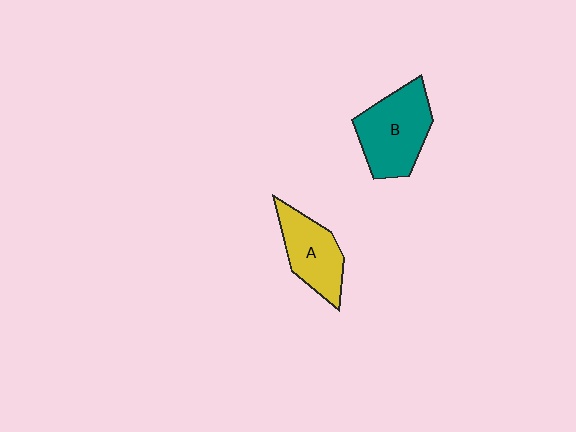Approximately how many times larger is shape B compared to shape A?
Approximately 1.3 times.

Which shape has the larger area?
Shape B (teal).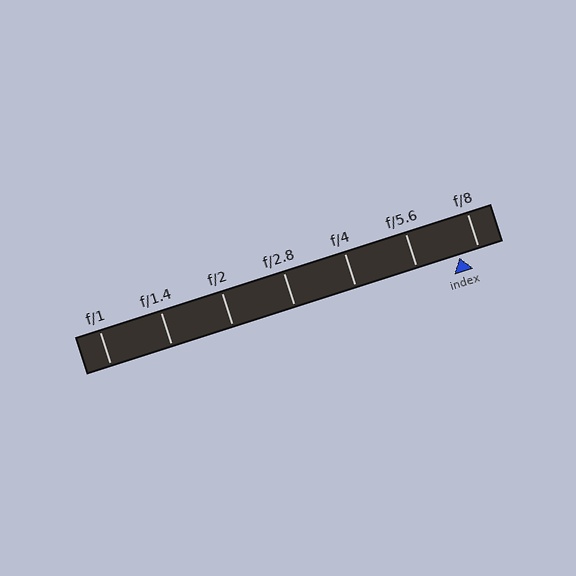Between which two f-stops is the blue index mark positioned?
The index mark is between f/5.6 and f/8.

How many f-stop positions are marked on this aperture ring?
There are 7 f-stop positions marked.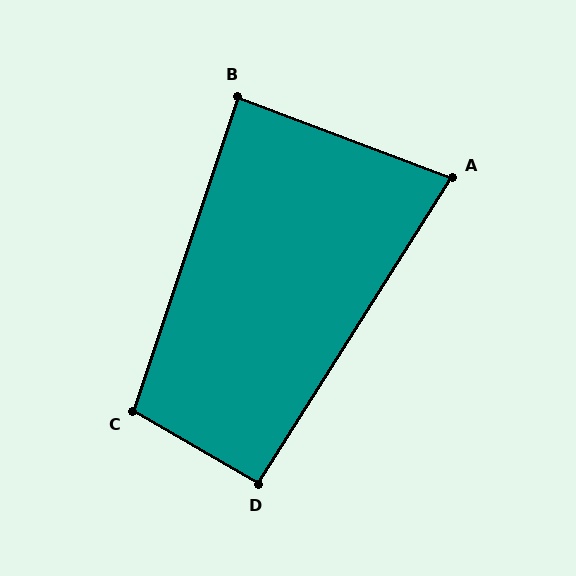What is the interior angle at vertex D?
Approximately 92 degrees (approximately right).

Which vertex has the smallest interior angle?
A, at approximately 78 degrees.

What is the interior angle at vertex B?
Approximately 88 degrees (approximately right).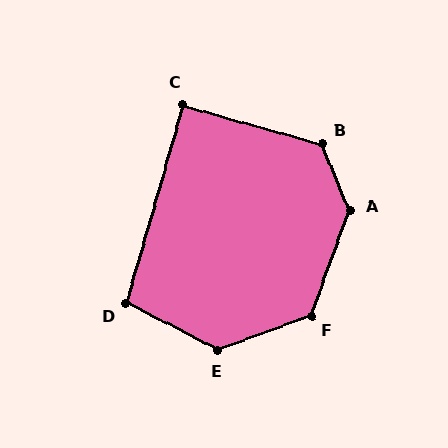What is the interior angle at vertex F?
Approximately 130 degrees (obtuse).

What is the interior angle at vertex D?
Approximately 101 degrees (obtuse).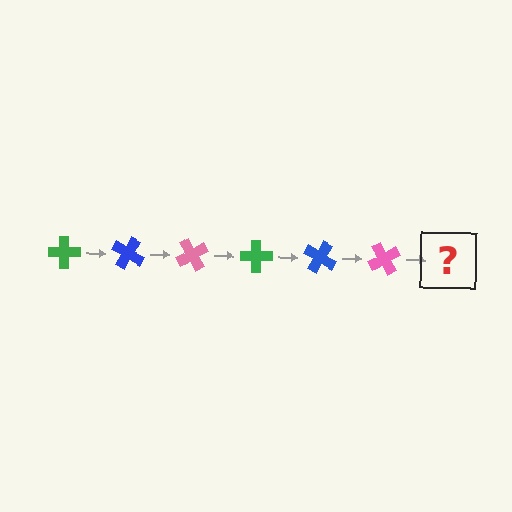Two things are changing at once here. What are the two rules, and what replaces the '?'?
The two rules are that it rotates 30 degrees each step and the color cycles through green, blue, and pink. The '?' should be a green cross, rotated 180 degrees from the start.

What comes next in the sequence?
The next element should be a green cross, rotated 180 degrees from the start.